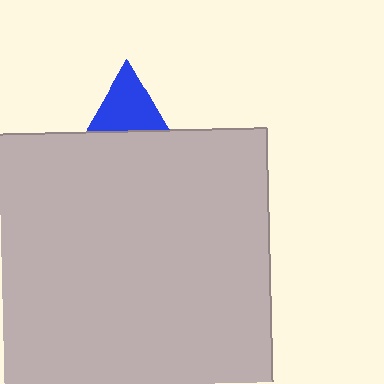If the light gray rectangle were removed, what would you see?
You would see the complete blue triangle.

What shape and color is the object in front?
The object in front is a light gray rectangle.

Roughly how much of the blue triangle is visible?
A small part of it is visible (roughly 38%).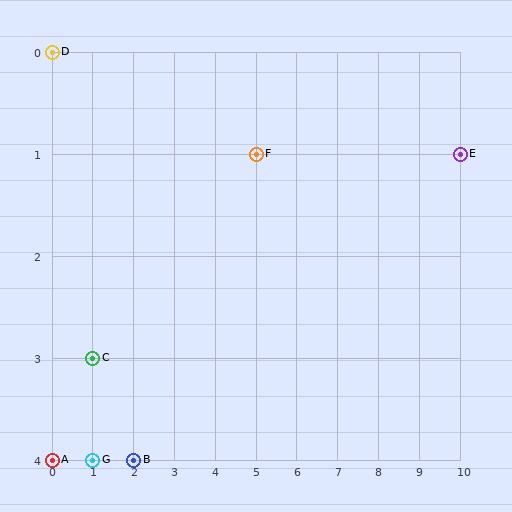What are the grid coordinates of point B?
Point B is at grid coordinates (2, 4).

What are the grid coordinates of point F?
Point F is at grid coordinates (5, 1).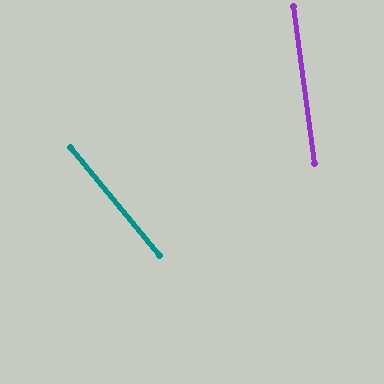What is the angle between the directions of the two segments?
Approximately 32 degrees.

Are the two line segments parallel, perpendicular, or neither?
Neither parallel nor perpendicular — they differ by about 32°.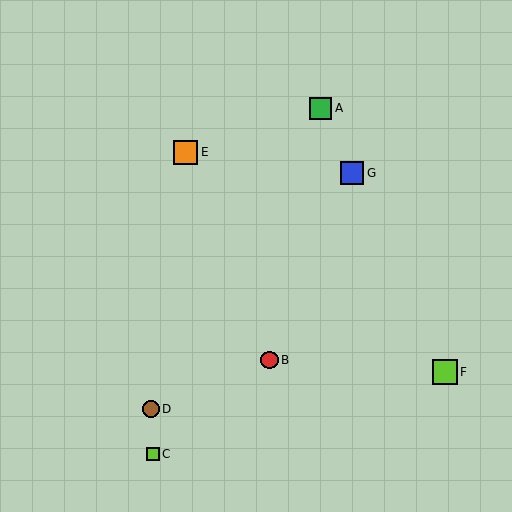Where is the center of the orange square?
The center of the orange square is at (186, 152).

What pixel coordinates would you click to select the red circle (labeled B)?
Click at (269, 360) to select the red circle B.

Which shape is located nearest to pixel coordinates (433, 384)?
The lime square (labeled F) at (445, 372) is nearest to that location.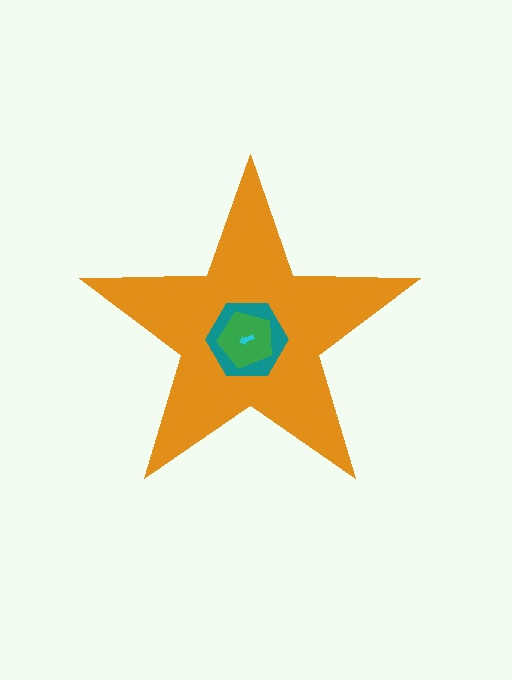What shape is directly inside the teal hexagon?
The green pentagon.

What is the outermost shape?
The orange star.